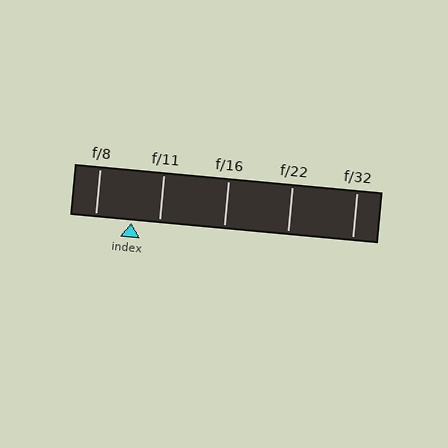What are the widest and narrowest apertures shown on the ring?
The widest aperture shown is f/8 and the narrowest is f/32.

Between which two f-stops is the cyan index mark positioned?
The index mark is between f/8 and f/11.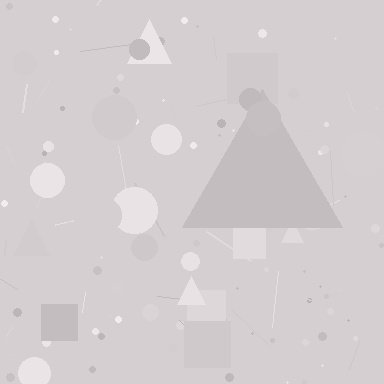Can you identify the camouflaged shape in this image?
The camouflaged shape is a triangle.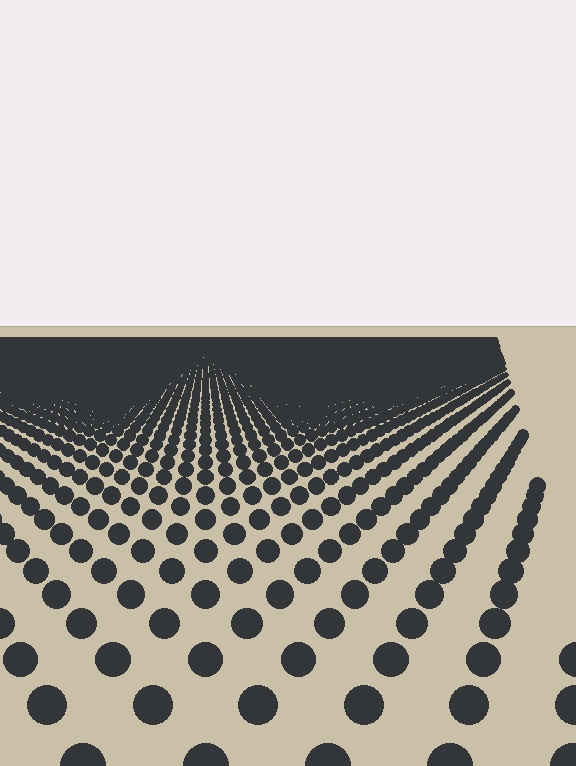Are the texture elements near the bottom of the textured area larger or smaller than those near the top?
Larger. Near the bottom, elements are closer to the viewer and appear at a bigger on-screen size.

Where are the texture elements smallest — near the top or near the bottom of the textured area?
Near the top.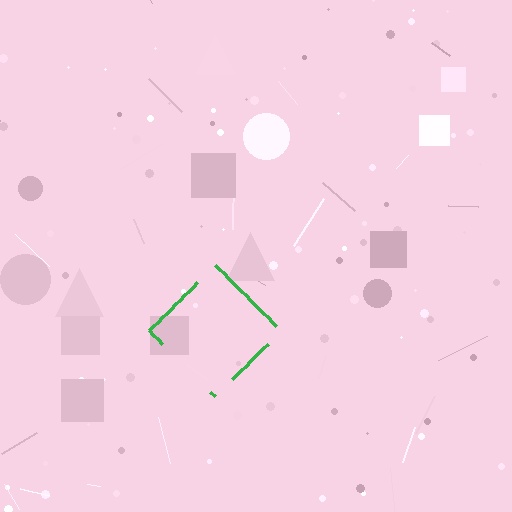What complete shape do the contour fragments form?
The contour fragments form a diamond.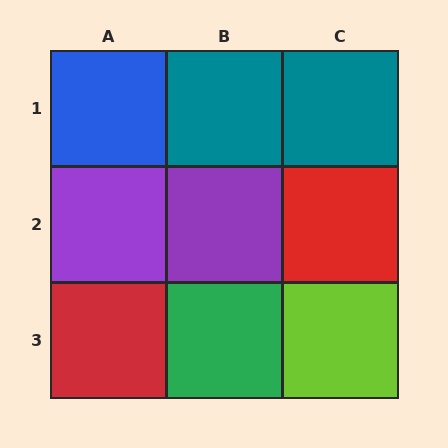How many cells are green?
1 cell is green.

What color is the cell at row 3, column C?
Lime.